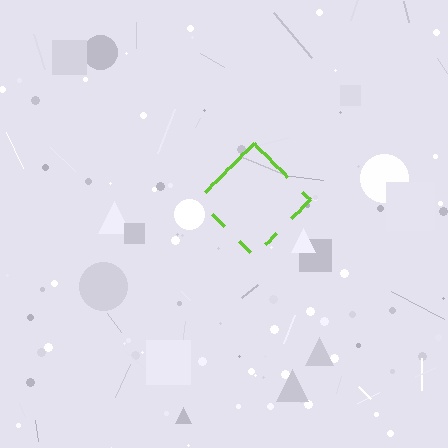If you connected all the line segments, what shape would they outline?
They would outline a diamond.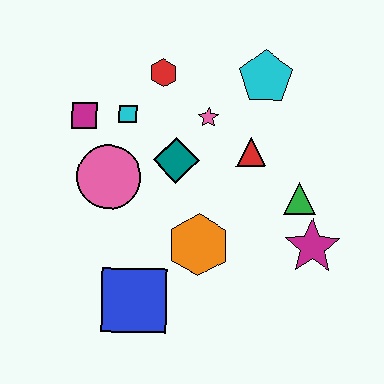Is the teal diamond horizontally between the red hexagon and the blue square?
No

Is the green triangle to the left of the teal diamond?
No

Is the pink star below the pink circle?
No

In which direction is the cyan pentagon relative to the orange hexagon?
The cyan pentagon is above the orange hexagon.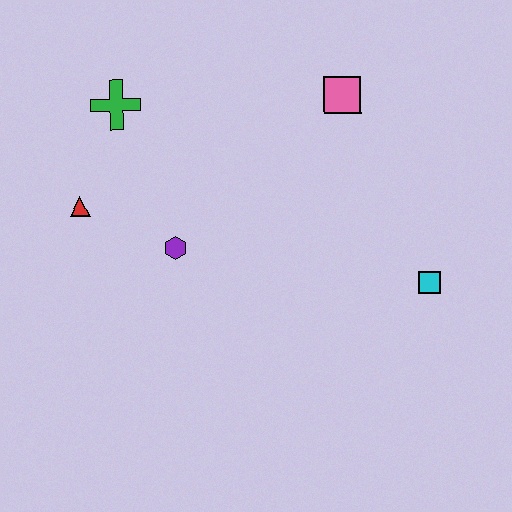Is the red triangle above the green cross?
No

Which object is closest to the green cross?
The red triangle is closest to the green cross.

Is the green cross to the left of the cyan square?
Yes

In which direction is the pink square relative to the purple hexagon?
The pink square is to the right of the purple hexagon.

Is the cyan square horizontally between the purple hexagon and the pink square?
No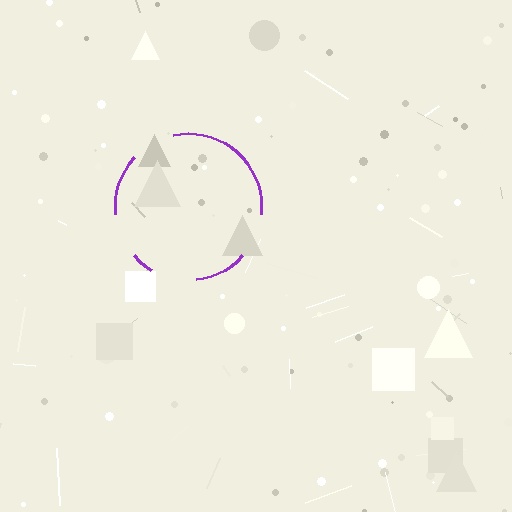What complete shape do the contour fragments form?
The contour fragments form a circle.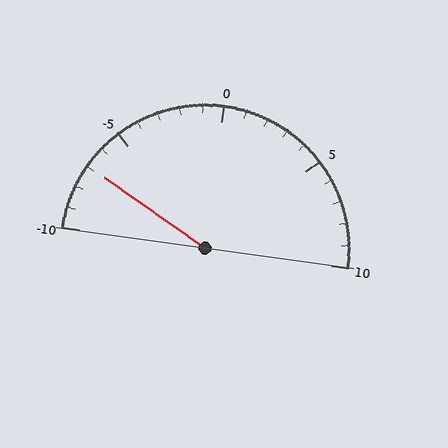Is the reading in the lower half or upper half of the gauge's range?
The reading is in the lower half of the range (-10 to 10).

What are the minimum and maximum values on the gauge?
The gauge ranges from -10 to 10.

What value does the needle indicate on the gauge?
The needle indicates approximately -7.